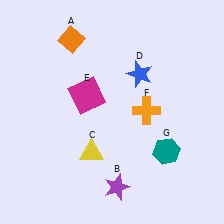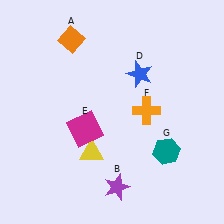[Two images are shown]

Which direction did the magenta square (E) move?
The magenta square (E) moved down.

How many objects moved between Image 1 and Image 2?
1 object moved between the two images.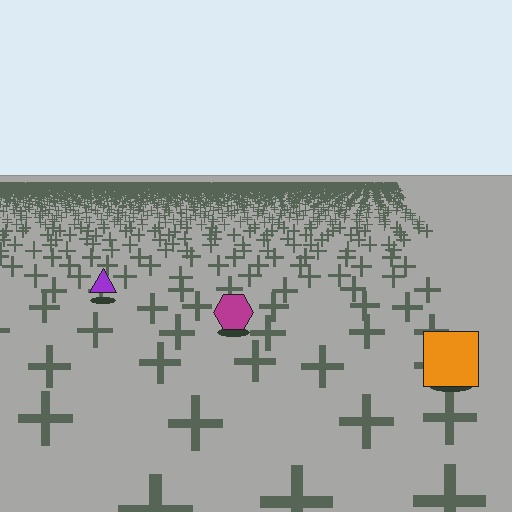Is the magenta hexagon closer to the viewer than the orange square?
No. The orange square is closer — you can tell from the texture gradient: the ground texture is coarser near it.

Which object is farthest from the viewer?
The purple triangle is farthest from the viewer. It appears smaller and the ground texture around it is denser.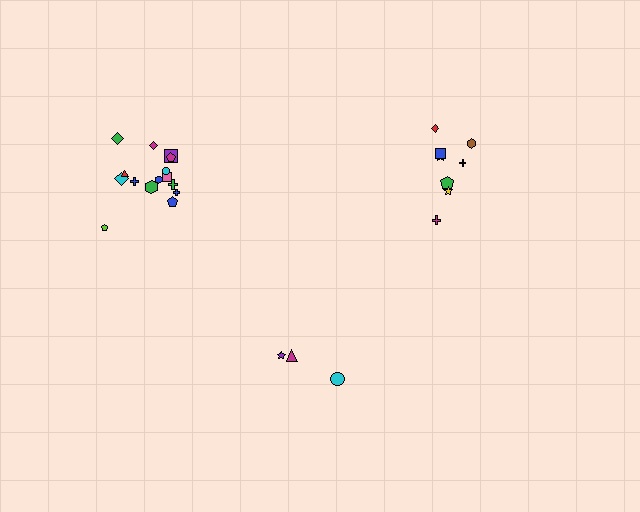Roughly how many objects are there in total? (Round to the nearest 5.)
Roughly 25 objects in total.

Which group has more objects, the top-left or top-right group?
The top-left group.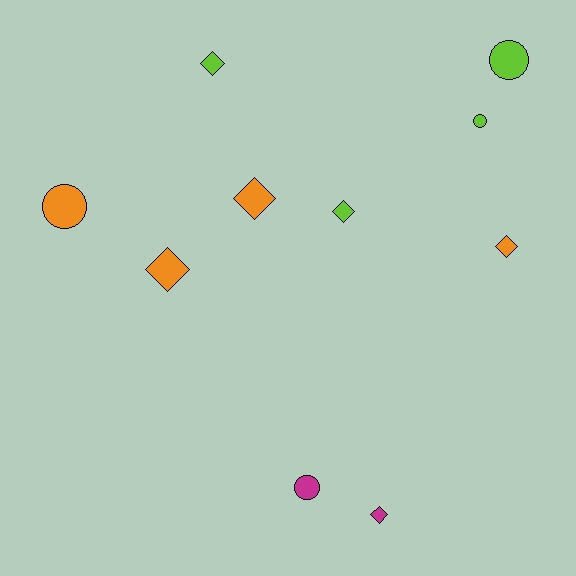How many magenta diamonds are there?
There is 1 magenta diamond.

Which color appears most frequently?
Orange, with 4 objects.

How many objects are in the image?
There are 10 objects.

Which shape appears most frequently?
Diamond, with 6 objects.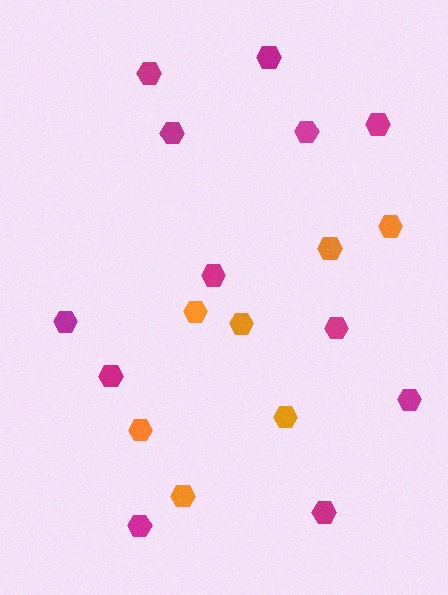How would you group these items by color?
There are 2 groups: one group of orange hexagons (7) and one group of magenta hexagons (12).